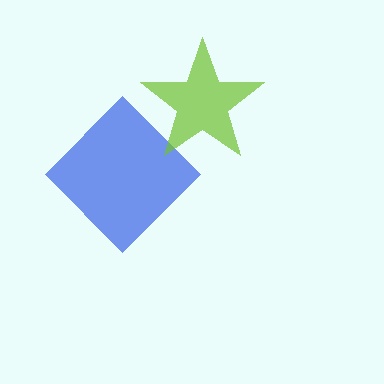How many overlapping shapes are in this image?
There are 2 overlapping shapes in the image.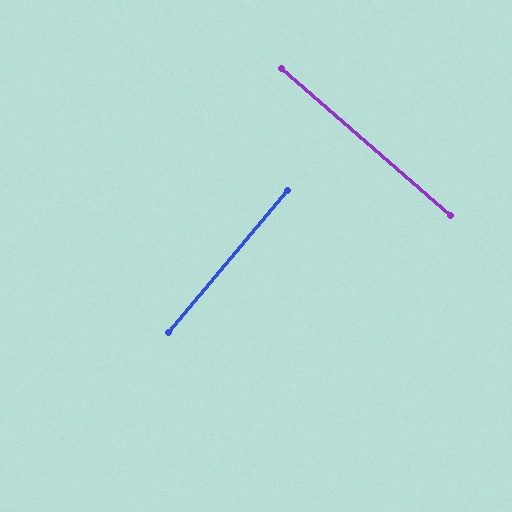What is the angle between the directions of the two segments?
Approximately 89 degrees.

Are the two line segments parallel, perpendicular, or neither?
Perpendicular — they meet at approximately 89°.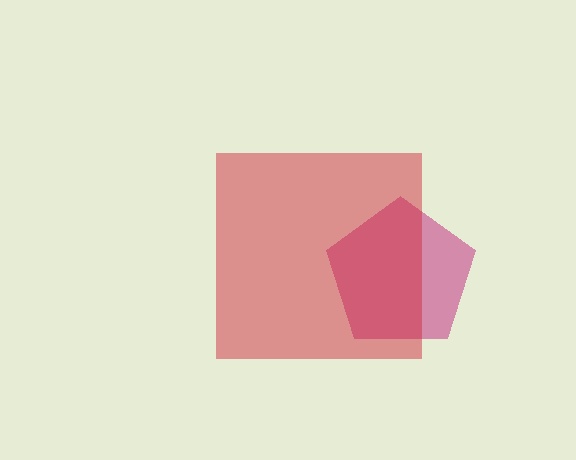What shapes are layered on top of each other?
The layered shapes are: a magenta pentagon, a red square.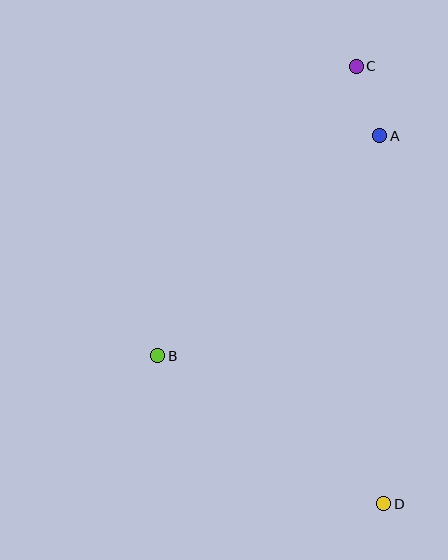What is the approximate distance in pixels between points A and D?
The distance between A and D is approximately 368 pixels.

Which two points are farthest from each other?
Points C and D are farthest from each other.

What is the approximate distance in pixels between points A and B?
The distance between A and B is approximately 313 pixels.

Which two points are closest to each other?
Points A and C are closest to each other.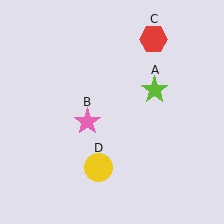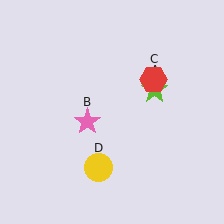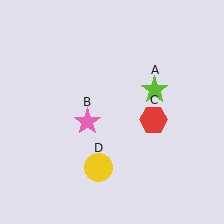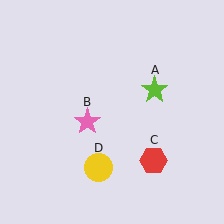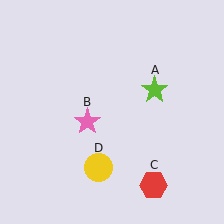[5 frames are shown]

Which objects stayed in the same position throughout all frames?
Lime star (object A) and pink star (object B) and yellow circle (object D) remained stationary.